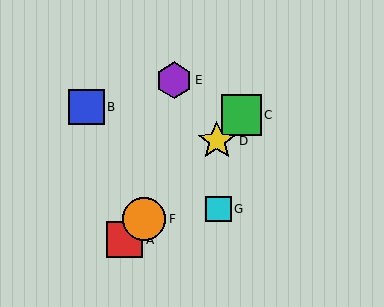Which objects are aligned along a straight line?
Objects A, C, D, F are aligned along a straight line.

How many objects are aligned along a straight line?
4 objects (A, C, D, F) are aligned along a straight line.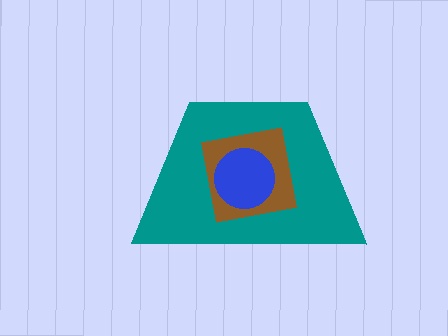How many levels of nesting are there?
3.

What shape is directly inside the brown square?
The blue circle.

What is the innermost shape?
The blue circle.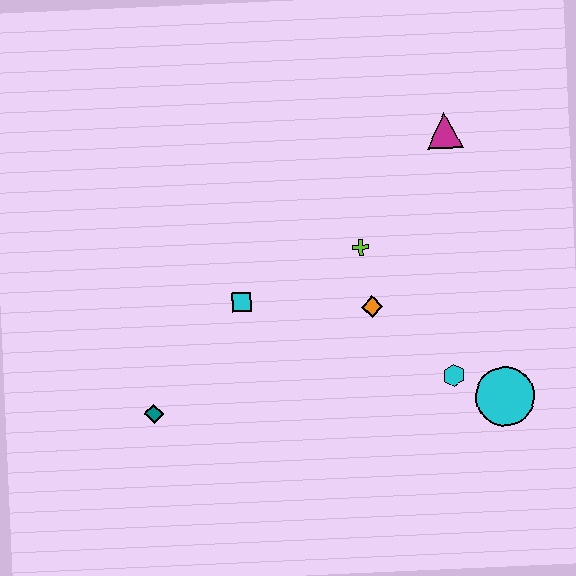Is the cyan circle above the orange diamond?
No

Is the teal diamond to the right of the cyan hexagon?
No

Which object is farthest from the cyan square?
The cyan circle is farthest from the cyan square.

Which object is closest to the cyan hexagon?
The cyan circle is closest to the cyan hexagon.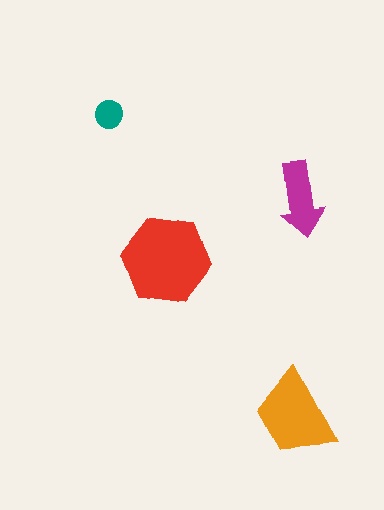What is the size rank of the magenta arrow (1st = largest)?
3rd.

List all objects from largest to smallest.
The red hexagon, the orange trapezoid, the magenta arrow, the teal circle.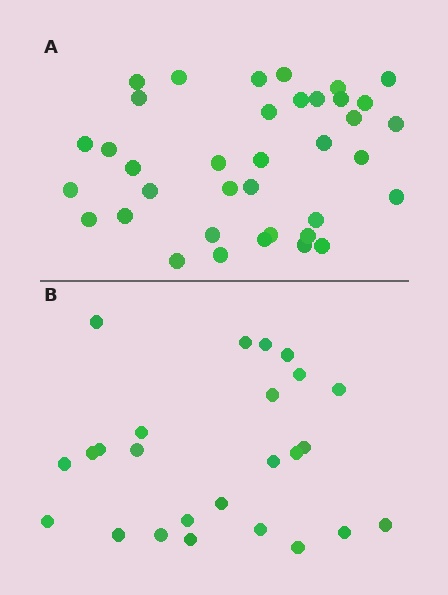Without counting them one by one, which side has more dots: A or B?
Region A (the top region) has more dots.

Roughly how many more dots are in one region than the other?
Region A has roughly 12 or so more dots than region B.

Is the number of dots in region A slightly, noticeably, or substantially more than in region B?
Region A has substantially more. The ratio is roughly 1.5 to 1.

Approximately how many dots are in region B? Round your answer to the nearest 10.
About 20 dots. (The exact count is 25, which rounds to 20.)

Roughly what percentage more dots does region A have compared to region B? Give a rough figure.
About 50% more.